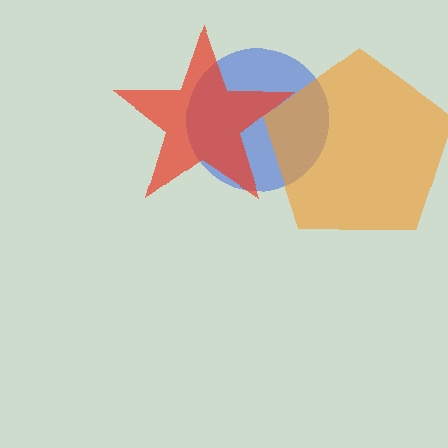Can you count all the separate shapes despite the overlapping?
Yes, there are 3 separate shapes.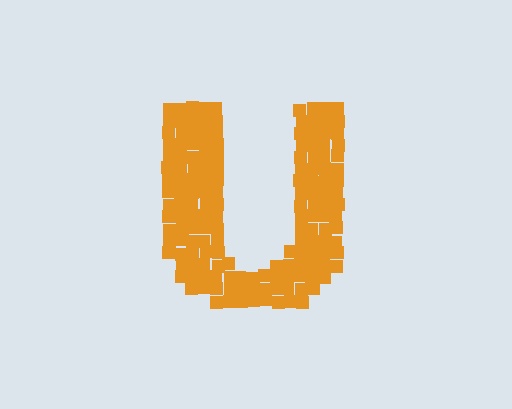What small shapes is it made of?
It is made of small squares.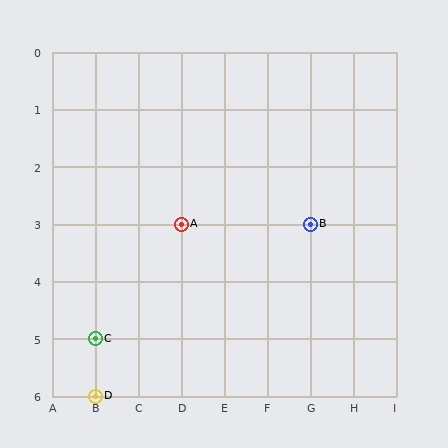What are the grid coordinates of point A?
Point A is at grid coordinates (D, 3).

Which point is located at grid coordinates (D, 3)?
Point A is at (D, 3).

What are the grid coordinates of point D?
Point D is at grid coordinates (B, 6).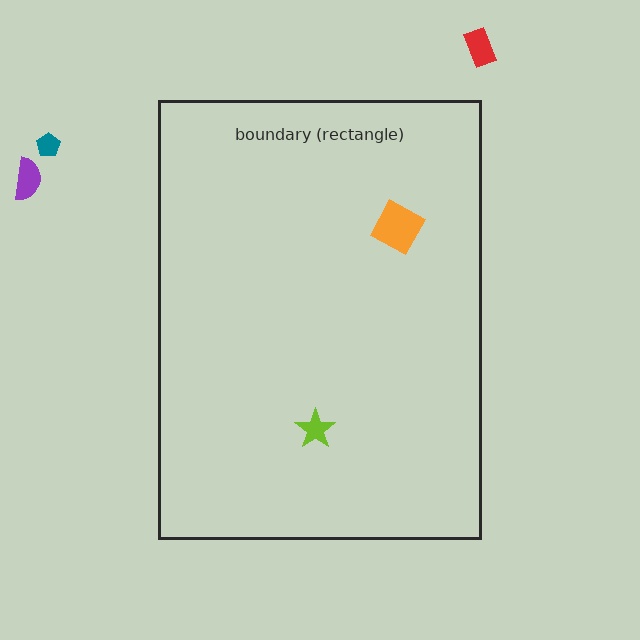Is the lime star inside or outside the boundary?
Inside.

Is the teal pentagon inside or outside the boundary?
Outside.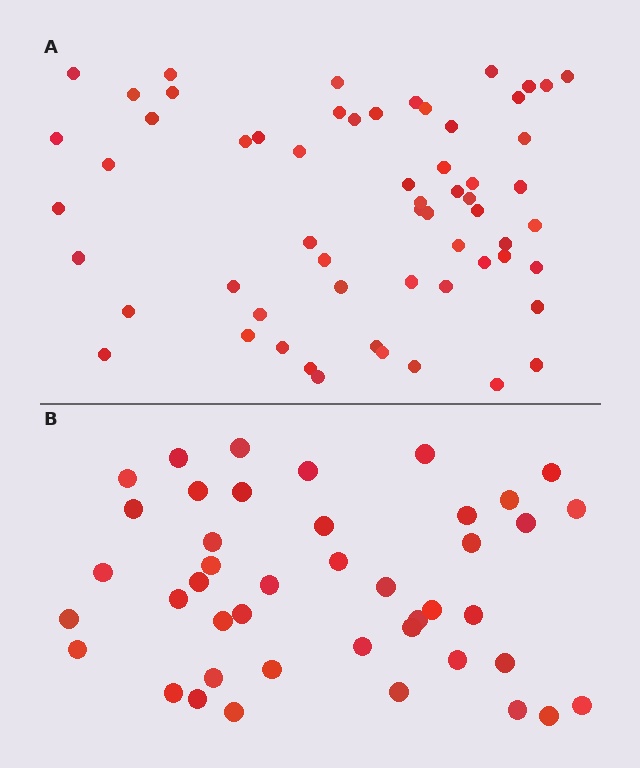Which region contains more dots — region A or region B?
Region A (the top region) has more dots.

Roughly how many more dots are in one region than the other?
Region A has approximately 15 more dots than region B.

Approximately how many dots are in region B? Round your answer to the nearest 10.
About 40 dots. (The exact count is 43, which rounds to 40.)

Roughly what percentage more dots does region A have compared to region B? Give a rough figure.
About 40% more.